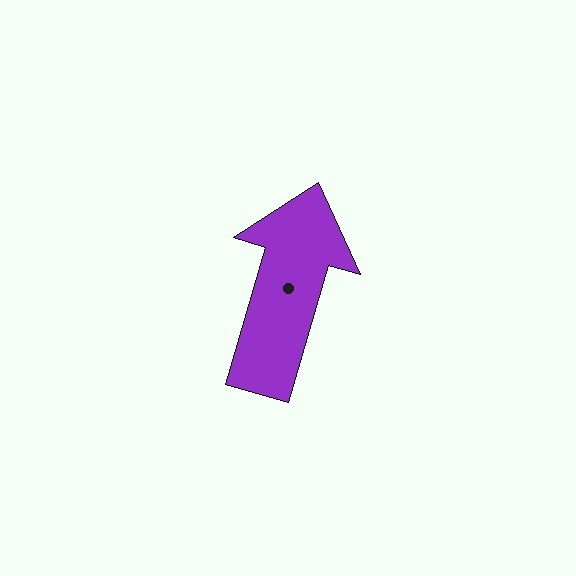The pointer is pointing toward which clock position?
Roughly 1 o'clock.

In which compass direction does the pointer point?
North.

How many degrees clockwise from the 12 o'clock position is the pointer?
Approximately 16 degrees.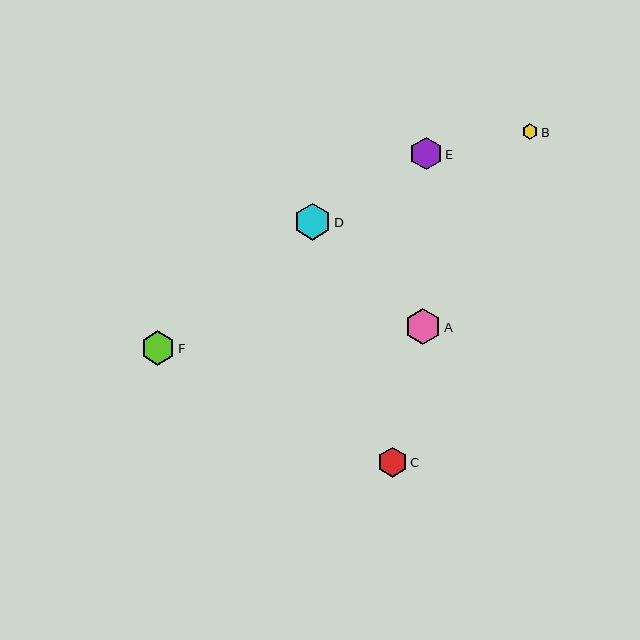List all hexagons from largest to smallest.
From largest to smallest: D, A, F, E, C, B.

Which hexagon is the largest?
Hexagon D is the largest with a size of approximately 37 pixels.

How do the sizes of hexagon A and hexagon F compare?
Hexagon A and hexagon F are approximately the same size.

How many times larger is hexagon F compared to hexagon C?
Hexagon F is approximately 1.1 times the size of hexagon C.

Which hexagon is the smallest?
Hexagon B is the smallest with a size of approximately 16 pixels.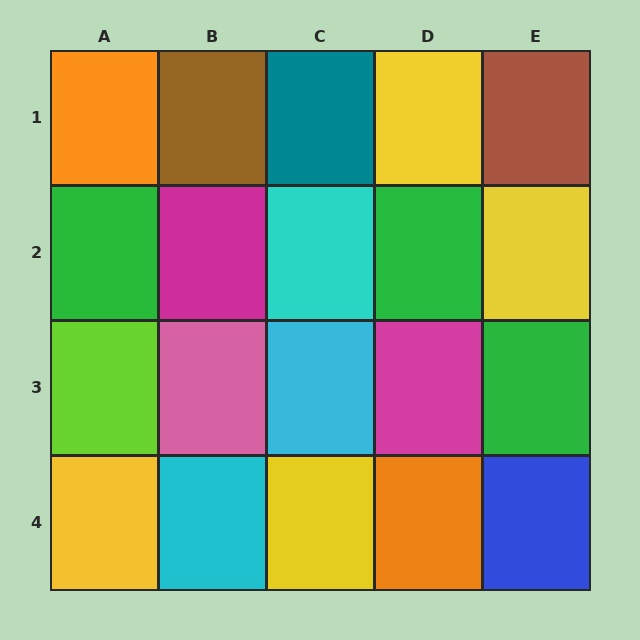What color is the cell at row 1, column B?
Brown.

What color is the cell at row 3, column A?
Lime.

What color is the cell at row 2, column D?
Green.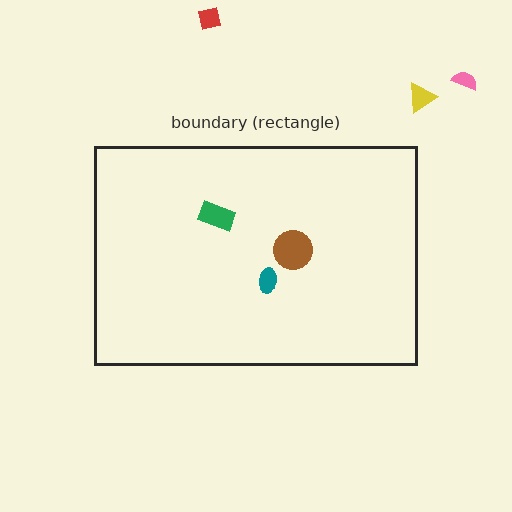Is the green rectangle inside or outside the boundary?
Inside.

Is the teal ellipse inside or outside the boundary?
Inside.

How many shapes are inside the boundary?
3 inside, 3 outside.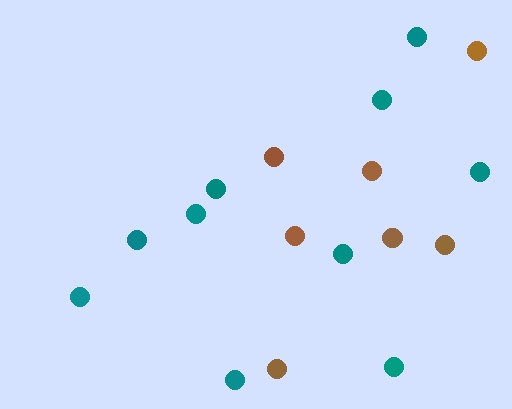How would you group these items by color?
There are 2 groups: one group of brown circles (7) and one group of teal circles (10).